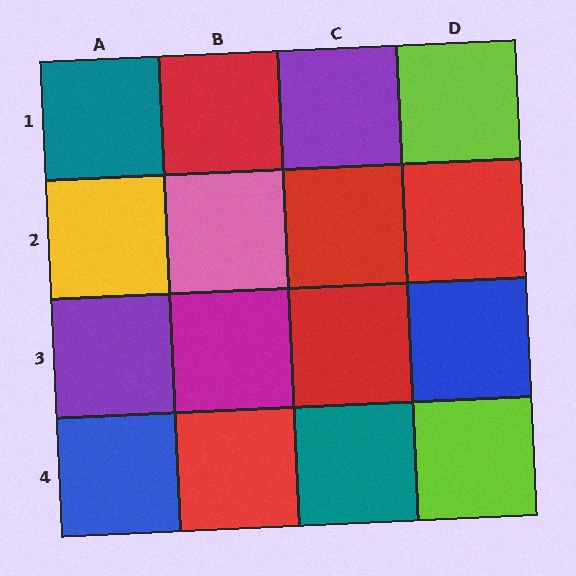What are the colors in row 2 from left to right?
Yellow, pink, red, red.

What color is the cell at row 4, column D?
Lime.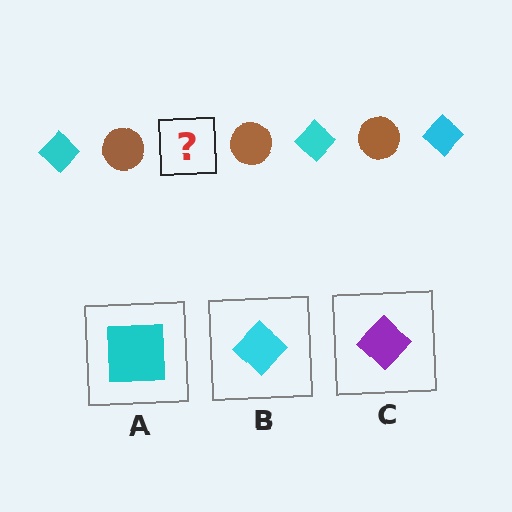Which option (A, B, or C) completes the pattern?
B.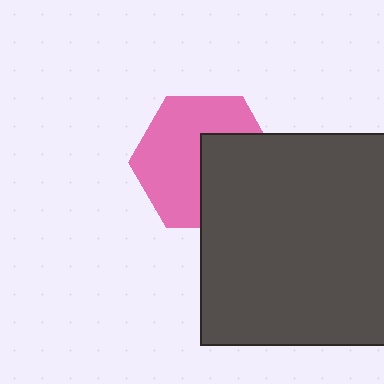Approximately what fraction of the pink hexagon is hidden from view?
Roughly 41% of the pink hexagon is hidden behind the dark gray square.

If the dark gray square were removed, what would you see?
You would see the complete pink hexagon.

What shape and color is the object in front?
The object in front is a dark gray square.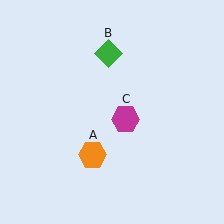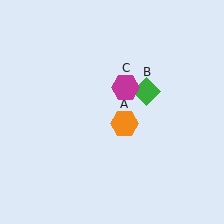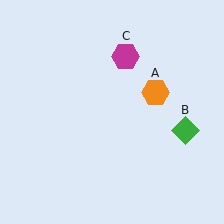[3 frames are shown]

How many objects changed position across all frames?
3 objects changed position: orange hexagon (object A), green diamond (object B), magenta hexagon (object C).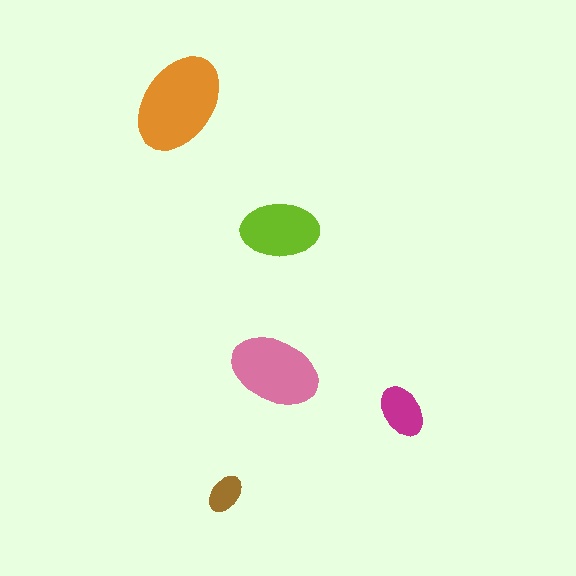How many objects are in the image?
There are 5 objects in the image.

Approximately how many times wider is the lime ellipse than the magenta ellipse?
About 1.5 times wider.